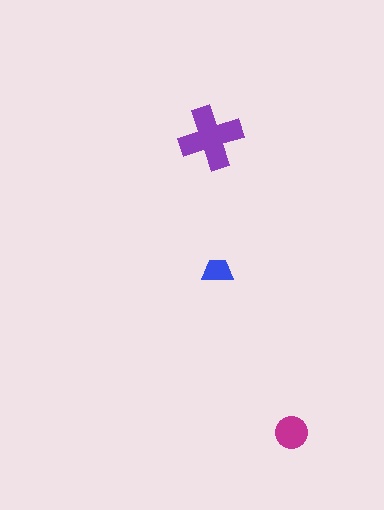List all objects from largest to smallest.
The purple cross, the magenta circle, the blue trapezoid.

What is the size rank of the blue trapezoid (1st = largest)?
3rd.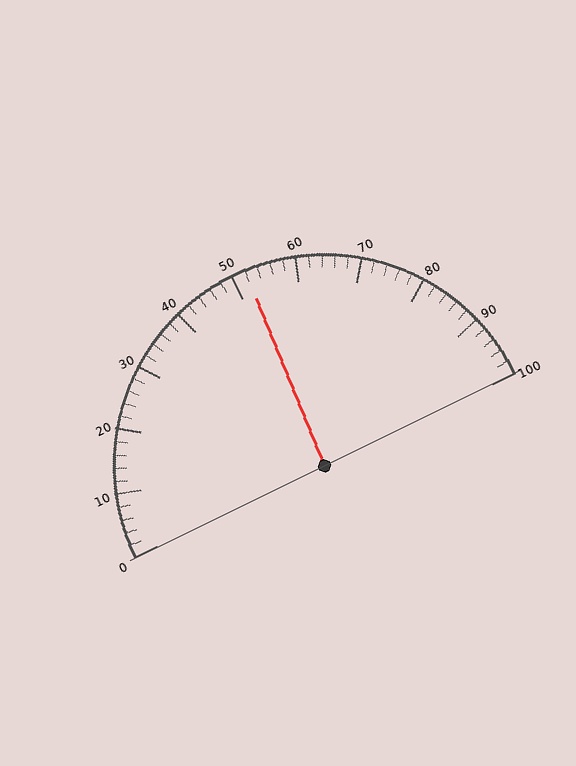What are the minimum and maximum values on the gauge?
The gauge ranges from 0 to 100.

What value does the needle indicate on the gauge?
The needle indicates approximately 52.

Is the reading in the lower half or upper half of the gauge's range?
The reading is in the upper half of the range (0 to 100).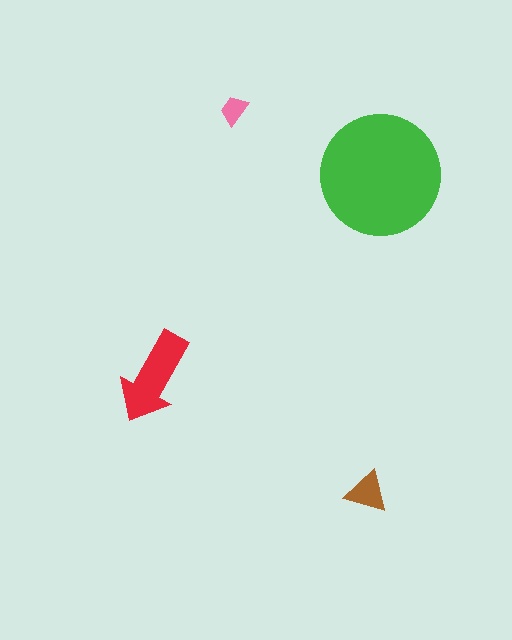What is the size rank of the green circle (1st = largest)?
1st.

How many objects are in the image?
There are 4 objects in the image.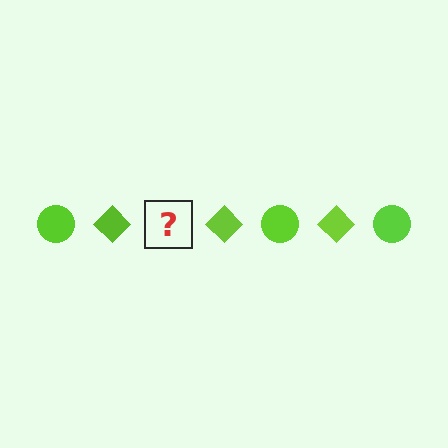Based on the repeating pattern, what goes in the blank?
The blank should be a lime circle.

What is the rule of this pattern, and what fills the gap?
The rule is that the pattern cycles through circle, diamond shapes in lime. The gap should be filled with a lime circle.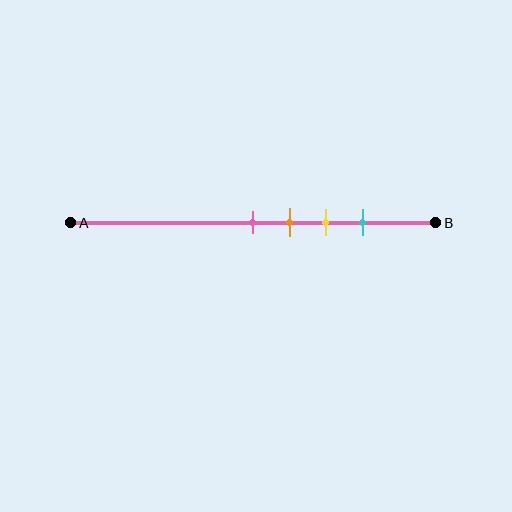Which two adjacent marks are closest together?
The pink and orange marks are the closest adjacent pair.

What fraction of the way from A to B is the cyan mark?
The cyan mark is approximately 80% (0.8) of the way from A to B.